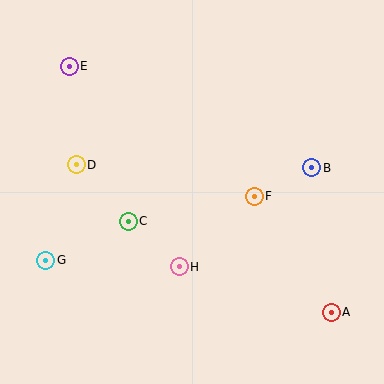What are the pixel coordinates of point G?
Point G is at (46, 260).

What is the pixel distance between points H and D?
The distance between H and D is 145 pixels.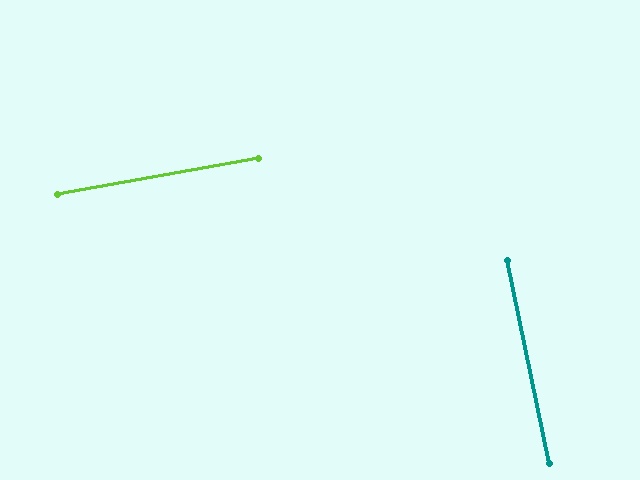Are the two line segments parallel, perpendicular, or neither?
Perpendicular — they meet at approximately 88°.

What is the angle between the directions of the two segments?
Approximately 88 degrees.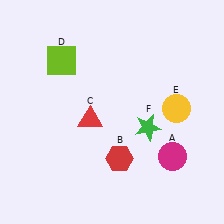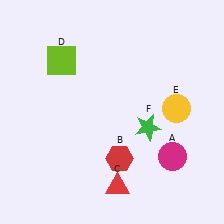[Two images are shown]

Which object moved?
The red triangle (C) moved down.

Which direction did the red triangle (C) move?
The red triangle (C) moved down.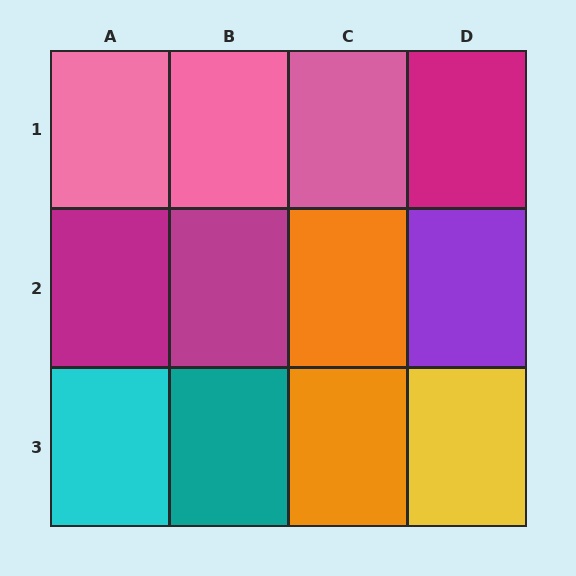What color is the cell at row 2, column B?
Magenta.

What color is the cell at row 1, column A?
Pink.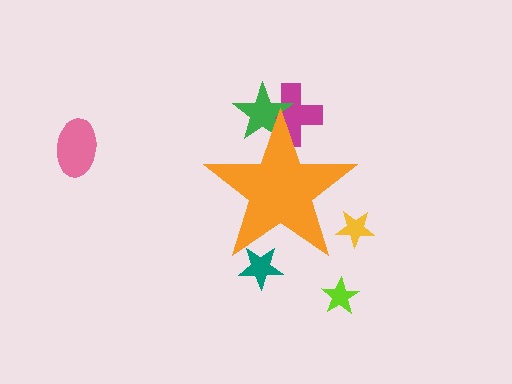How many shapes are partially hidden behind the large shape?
4 shapes are partially hidden.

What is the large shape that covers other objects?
An orange star.